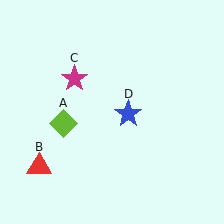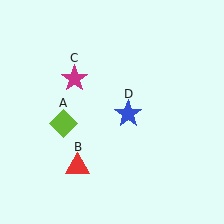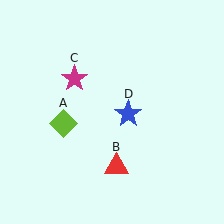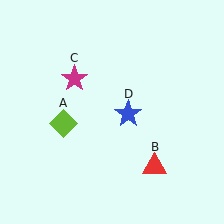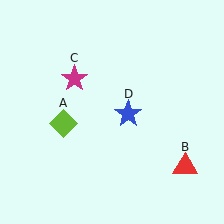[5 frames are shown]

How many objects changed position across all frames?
1 object changed position: red triangle (object B).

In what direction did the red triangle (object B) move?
The red triangle (object B) moved right.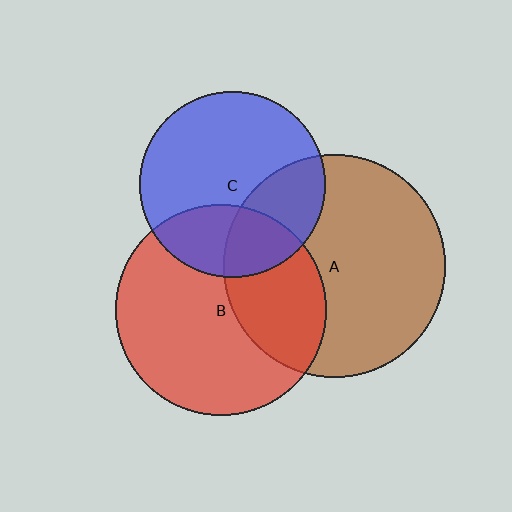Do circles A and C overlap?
Yes.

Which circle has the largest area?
Circle A (brown).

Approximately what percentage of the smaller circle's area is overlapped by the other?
Approximately 30%.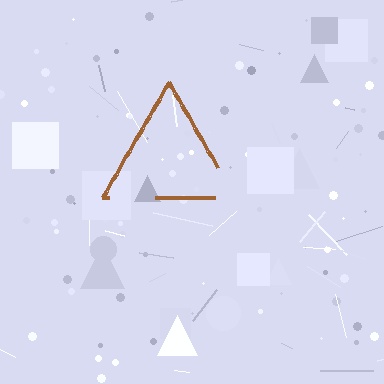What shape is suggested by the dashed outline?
The dashed outline suggests a triangle.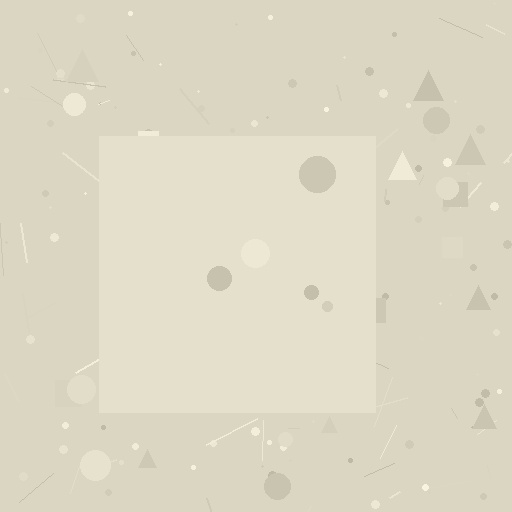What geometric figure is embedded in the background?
A square is embedded in the background.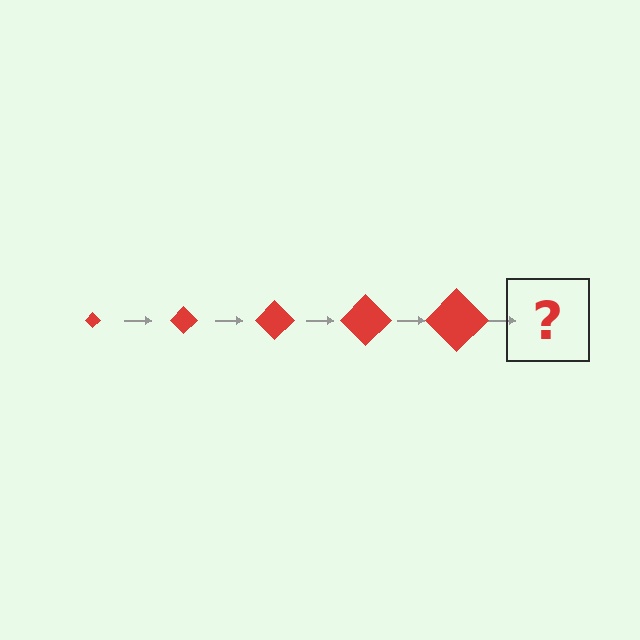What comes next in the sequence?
The next element should be a red diamond, larger than the previous one.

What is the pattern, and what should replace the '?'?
The pattern is that the diamond gets progressively larger each step. The '?' should be a red diamond, larger than the previous one.